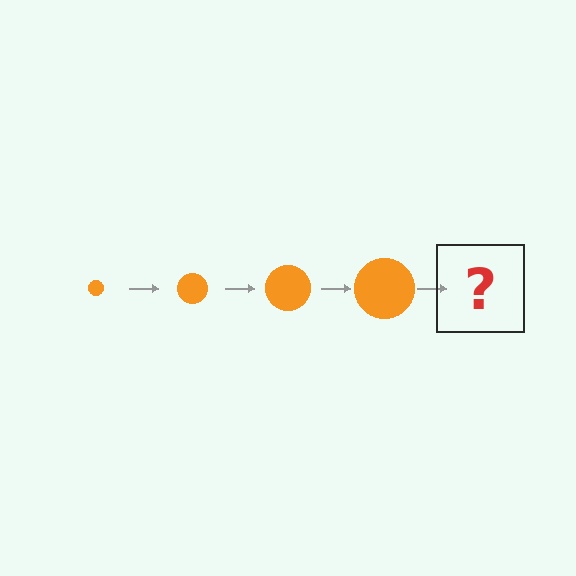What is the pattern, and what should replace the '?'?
The pattern is that the circle gets progressively larger each step. The '?' should be an orange circle, larger than the previous one.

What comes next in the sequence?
The next element should be an orange circle, larger than the previous one.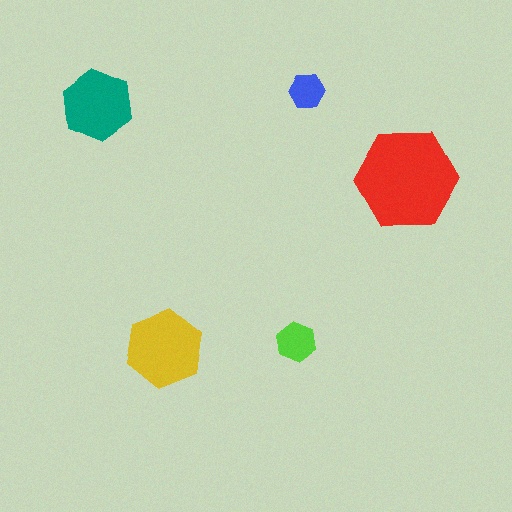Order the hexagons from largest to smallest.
the red one, the yellow one, the teal one, the lime one, the blue one.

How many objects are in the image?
There are 5 objects in the image.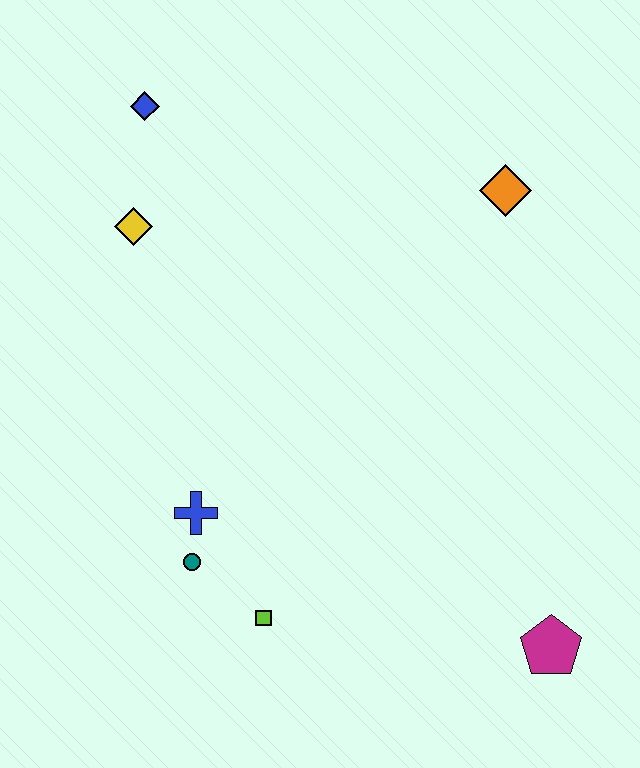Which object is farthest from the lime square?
The blue diamond is farthest from the lime square.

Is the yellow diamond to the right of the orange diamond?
No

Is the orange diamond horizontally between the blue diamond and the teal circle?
No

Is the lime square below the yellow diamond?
Yes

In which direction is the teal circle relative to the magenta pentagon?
The teal circle is to the left of the magenta pentagon.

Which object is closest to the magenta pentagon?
The lime square is closest to the magenta pentagon.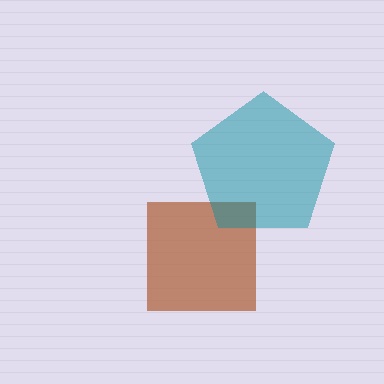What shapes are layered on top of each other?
The layered shapes are: a brown square, a teal pentagon.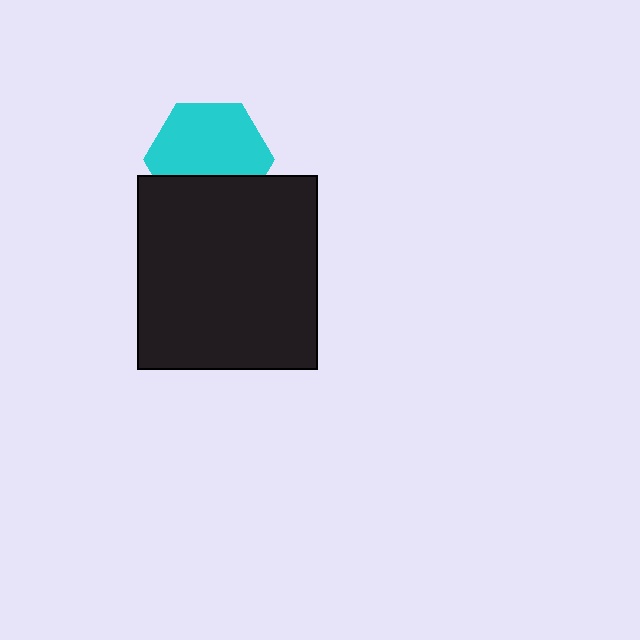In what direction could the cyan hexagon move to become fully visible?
The cyan hexagon could move up. That would shift it out from behind the black rectangle entirely.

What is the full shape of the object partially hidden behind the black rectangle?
The partially hidden object is a cyan hexagon.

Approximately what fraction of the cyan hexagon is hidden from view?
Roughly 33% of the cyan hexagon is hidden behind the black rectangle.